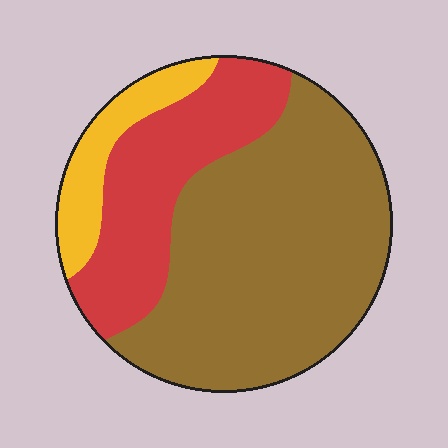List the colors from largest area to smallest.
From largest to smallest: brown, red, yellow.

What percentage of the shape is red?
Red covers roughly 30% of the shape.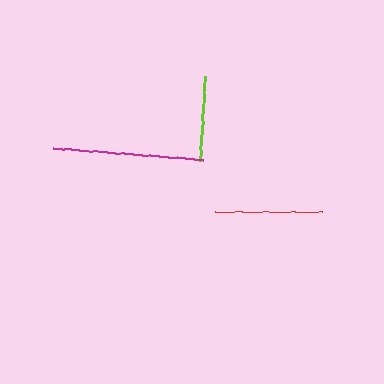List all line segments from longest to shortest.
From longest to shortest: magenta, red, lime.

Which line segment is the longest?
The magenta line is the longest at approximately 150 pixels.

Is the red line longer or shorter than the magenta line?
The magenta line is longer than the red line.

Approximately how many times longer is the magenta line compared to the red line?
The magenta line is approximately 1.4 times the length of the red line.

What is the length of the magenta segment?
The magenta segment is approximately 150 pixels long.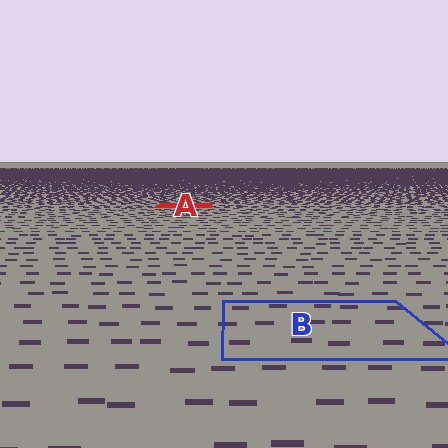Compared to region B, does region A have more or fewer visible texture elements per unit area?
Region A has more texture elements per unit area — they are packed more densely because it is farther away.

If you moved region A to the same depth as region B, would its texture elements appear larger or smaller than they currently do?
They would appear larger. At a closer depth, the same texture elements are projected at a bigger on-screen size.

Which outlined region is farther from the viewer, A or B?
Region A is farther from the viewer — the texture elements inside it appear smaller and more densely packed.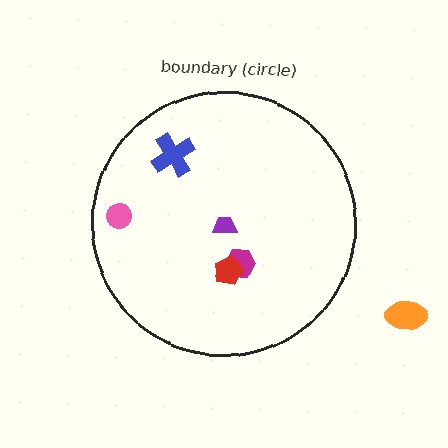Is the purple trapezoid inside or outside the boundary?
Inside.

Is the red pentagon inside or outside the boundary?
Inside.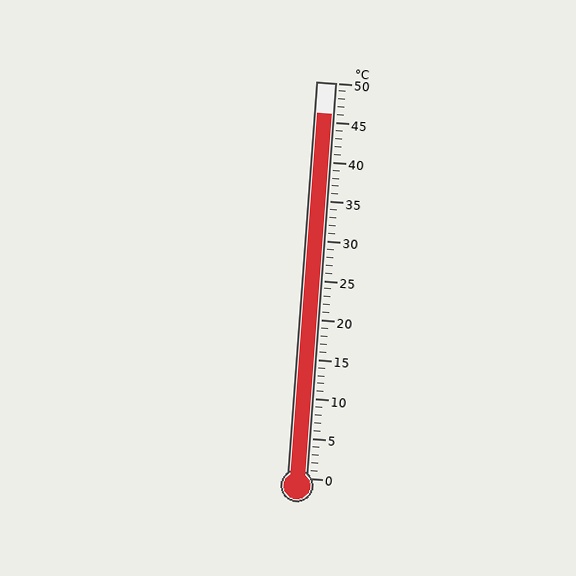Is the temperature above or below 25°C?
The temperature is above 25°C.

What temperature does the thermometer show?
The thermometer shows approximately 46°C.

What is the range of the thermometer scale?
The thermometer scale ranges from 0°C to 50°C.